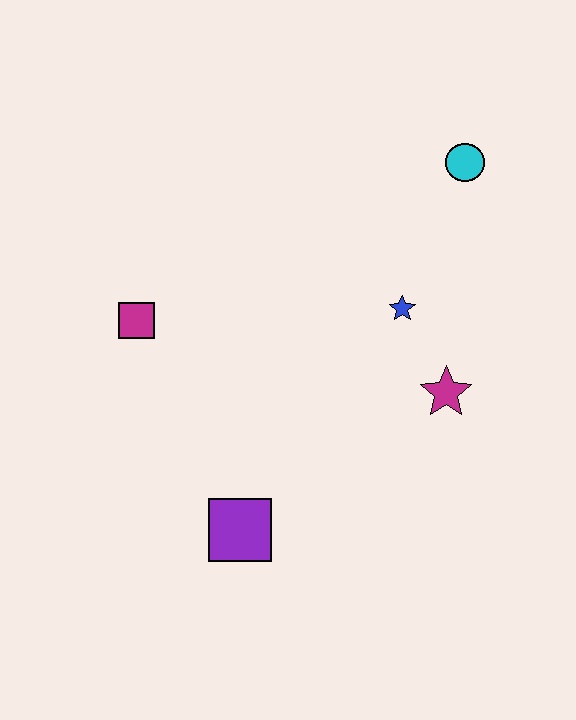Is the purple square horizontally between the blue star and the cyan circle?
No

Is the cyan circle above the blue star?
Yes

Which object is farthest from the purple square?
The cyan circle is farthest from the purple square.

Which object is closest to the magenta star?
The blue star is closest to the magenta star.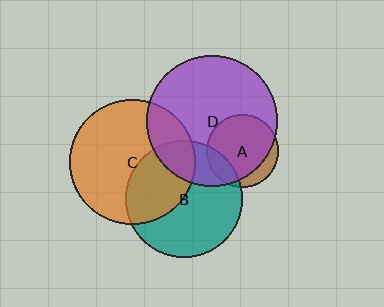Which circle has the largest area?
Circle D (purple).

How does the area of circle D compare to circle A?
Approximately 3.2 times.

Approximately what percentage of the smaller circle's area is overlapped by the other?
Approximately 15%.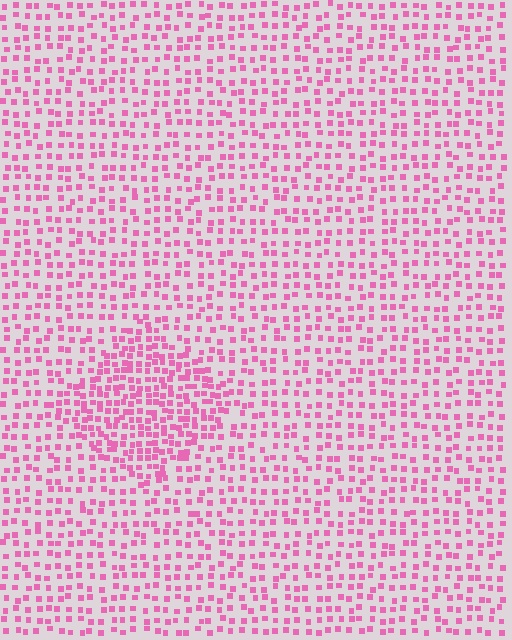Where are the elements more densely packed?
The elements are more densely packed inside the diamond boundary.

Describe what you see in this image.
The image contains small pink elements arranged at two different densities. A diamond-shaped region is visible where the elements are more densely packed than the surrounding area.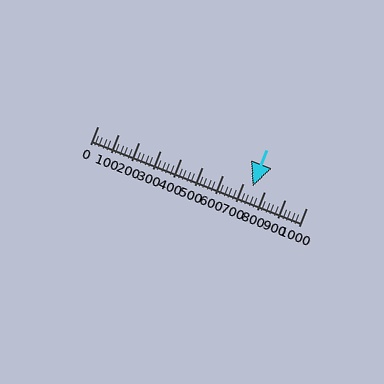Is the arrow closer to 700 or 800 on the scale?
The arrow is closer to 700.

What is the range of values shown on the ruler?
The ruler shows values from 0 to 1000.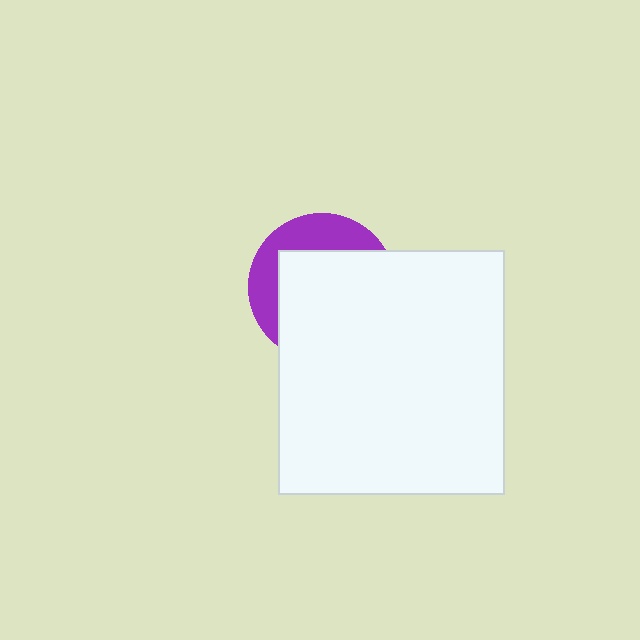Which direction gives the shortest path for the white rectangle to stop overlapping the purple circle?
Moving toward the lower-right gives the shortest separation.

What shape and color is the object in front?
The object in front is a white rectangle.